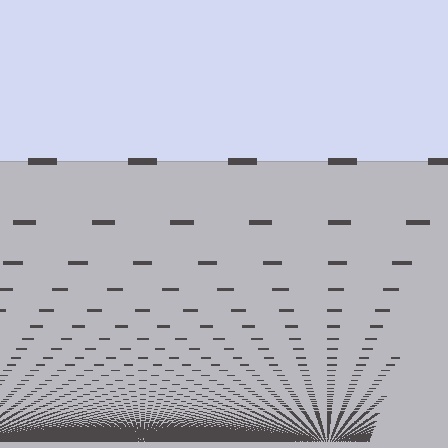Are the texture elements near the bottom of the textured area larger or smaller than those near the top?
Smaller. The gradient is inverted — elements near the bottom are smaller and denser.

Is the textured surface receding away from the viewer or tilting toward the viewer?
The surface appears to tilt toward the viewer. Texture elements get larger and sparser toward the top.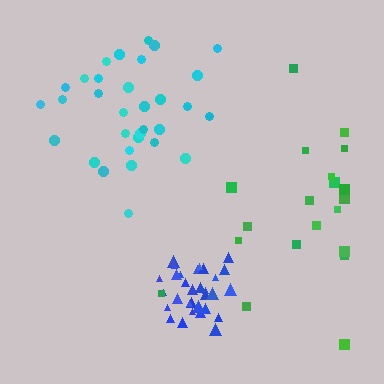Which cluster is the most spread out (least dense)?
Green.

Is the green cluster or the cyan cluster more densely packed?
Cyan.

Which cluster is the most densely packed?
Blue.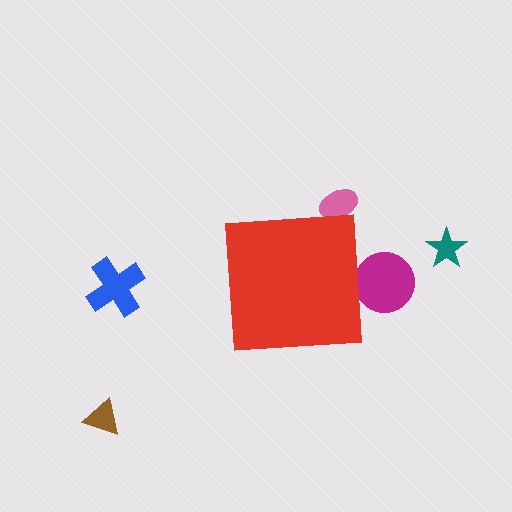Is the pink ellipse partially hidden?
Yes, the pink ellipse is partially hidden behind the red square.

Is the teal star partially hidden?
No, the teal star is fully visible.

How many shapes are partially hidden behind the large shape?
2 shapes are partially hidden.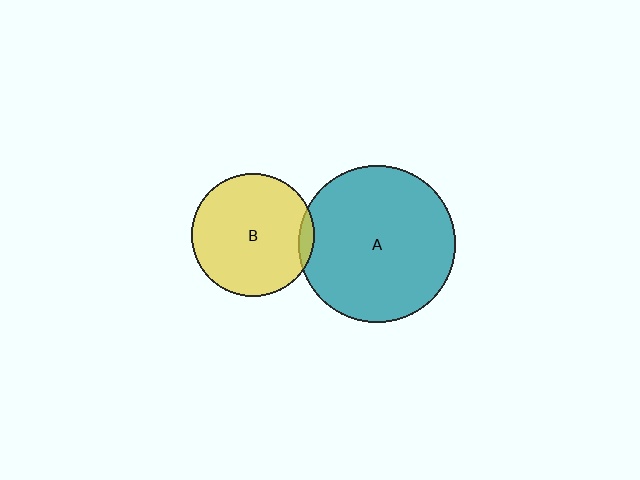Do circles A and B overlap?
Yes.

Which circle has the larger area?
Circle A (teal).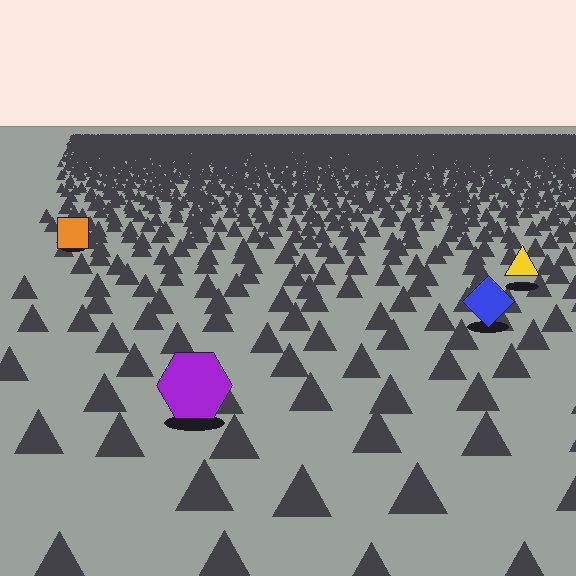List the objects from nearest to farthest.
From nearest to farthest: the purple hexagon, the blue diamond, the yellow triangle, the orange square.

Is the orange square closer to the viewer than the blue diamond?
No. The blue diamond is closer — you can tell from the texture gradient: the ground texture is coarser near it.